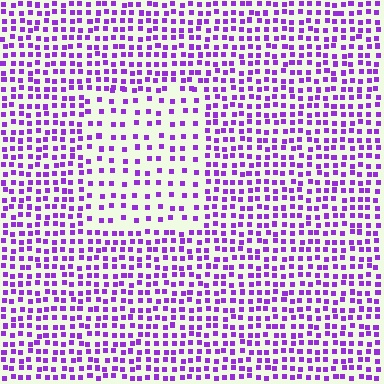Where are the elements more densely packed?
The elements are more densely packed outside the rectangle boundary.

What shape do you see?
I see a rectangle.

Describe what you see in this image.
The image contains small purple elements arranged at two different densities. A rectangle-shaped region is visible where the elements are less densely packed than the surrounding area.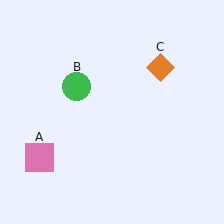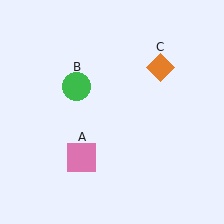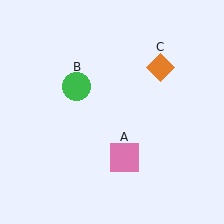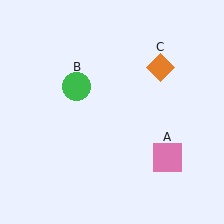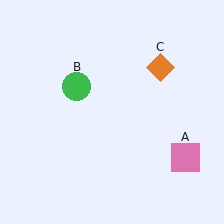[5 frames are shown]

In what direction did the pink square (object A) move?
The pink square (object A) moved right.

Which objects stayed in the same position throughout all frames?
Green circle (object B) and orange diamond (object C) remained stationary.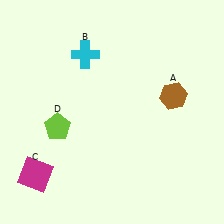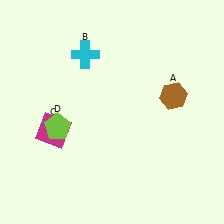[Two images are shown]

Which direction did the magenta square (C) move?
The magenta square (C) moved up.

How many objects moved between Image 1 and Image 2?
1 object moved between the two images.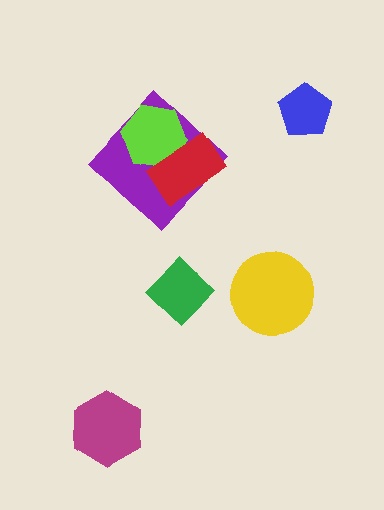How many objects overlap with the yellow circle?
0 objects overlap with the yellow circle.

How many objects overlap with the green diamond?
0 objects overlap with the green diamond.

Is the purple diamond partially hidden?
Yes, it is partially covered by another shape.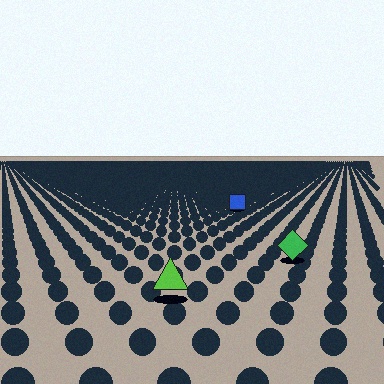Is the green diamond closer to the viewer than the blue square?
Yes. The green diamond is closer — you can tell from the texture gradient: the ground texture is coarser near it.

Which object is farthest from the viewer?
The blue square is farthest from the viewer. It appears smaller and the ground texture around it is denser.